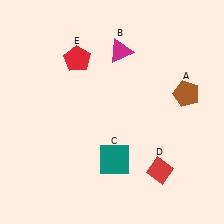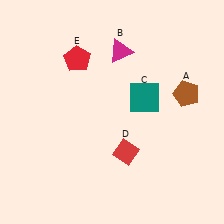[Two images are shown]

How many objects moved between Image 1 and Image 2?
2 objects moved between the two images.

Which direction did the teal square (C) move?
The teal square (C) moved up.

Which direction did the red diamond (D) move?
The red diamond (D) moved left.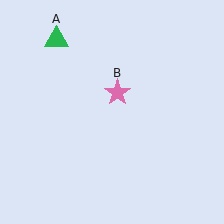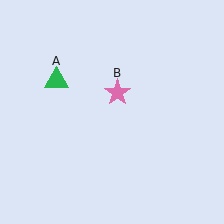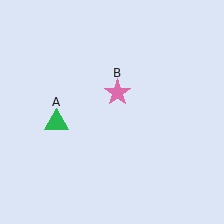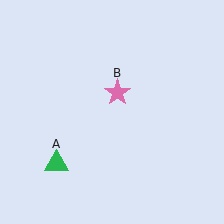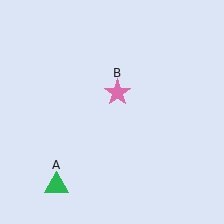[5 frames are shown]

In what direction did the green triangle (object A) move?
The green triangle (object A) moved down.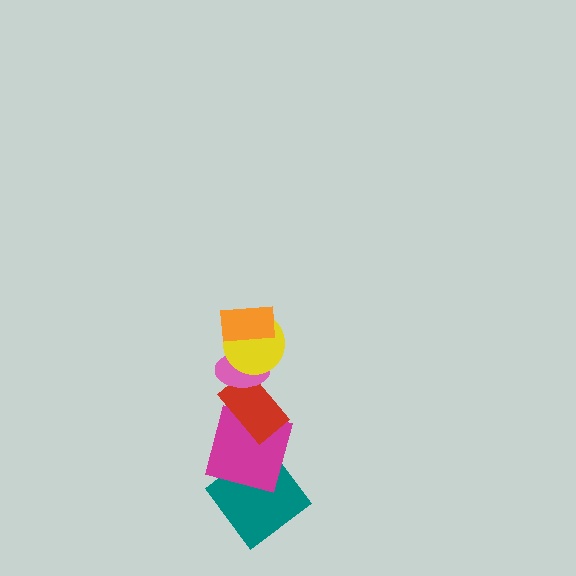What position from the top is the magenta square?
The magenta square is 5th from the top.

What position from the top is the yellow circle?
The yellow circle is 2nd from the top.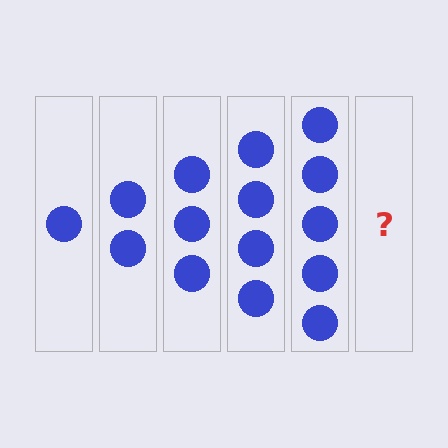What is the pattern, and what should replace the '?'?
The pattern is that each step adds one more circle. The '?' should be 6 circles.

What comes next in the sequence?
The next element should be 6 circles.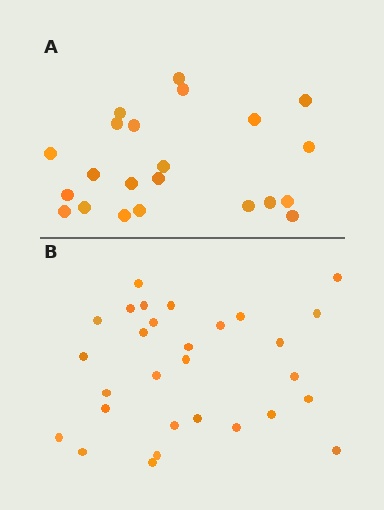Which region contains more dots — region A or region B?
Region B (the bottom region) has more dots.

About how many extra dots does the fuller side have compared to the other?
Region B has roughly 8 or so more dots than region A.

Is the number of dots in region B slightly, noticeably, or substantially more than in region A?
Region B has noticeably more, but not dramatically so. The ratio is roughly 1.3 to 1.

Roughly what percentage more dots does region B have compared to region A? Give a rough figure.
About 30% more.